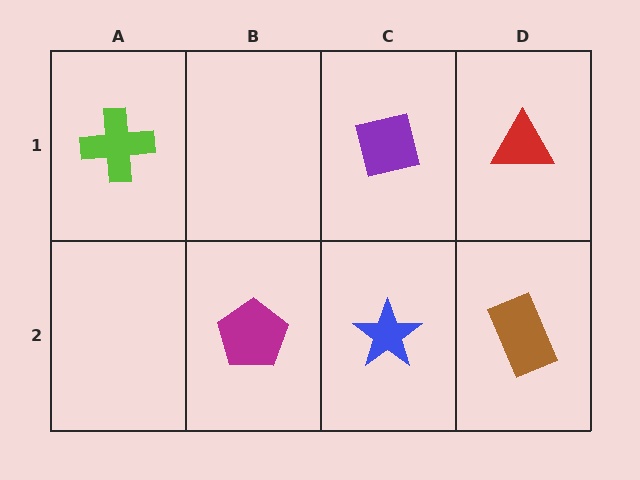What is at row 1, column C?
A purple square.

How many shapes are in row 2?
3 shapes.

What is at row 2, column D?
A brown rectangle.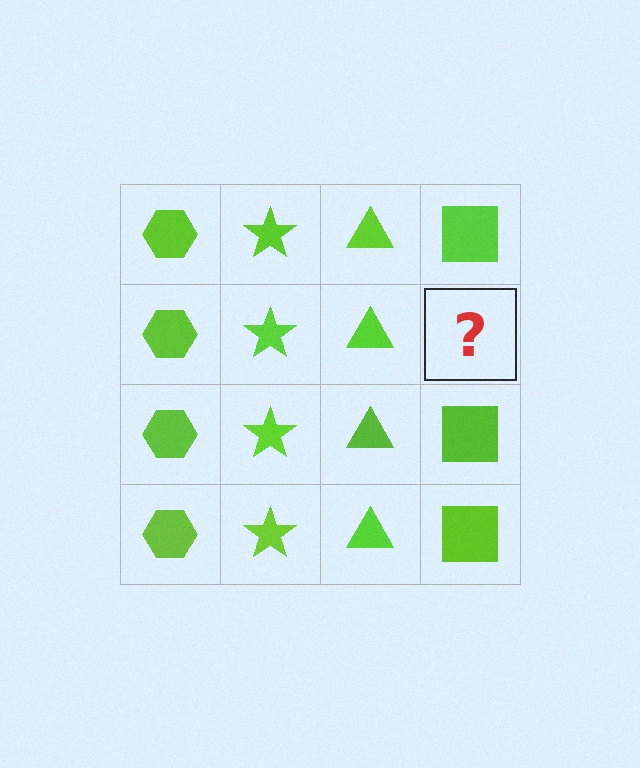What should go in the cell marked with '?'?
The missing cell should contain a lime square.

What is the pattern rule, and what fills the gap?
The rule is that each column has a consistent shape. The gap should be filled with a lime square.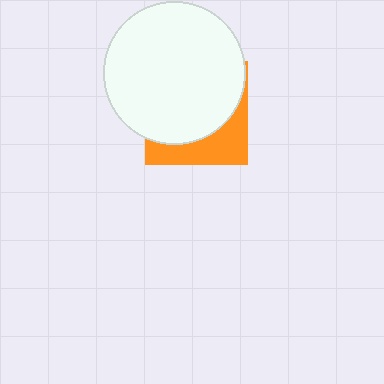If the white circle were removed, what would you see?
You would see the complete orange square.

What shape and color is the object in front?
The object in front is a white circle.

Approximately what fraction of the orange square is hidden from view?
Roughly 68% of the orange square is hidden behind the white circle.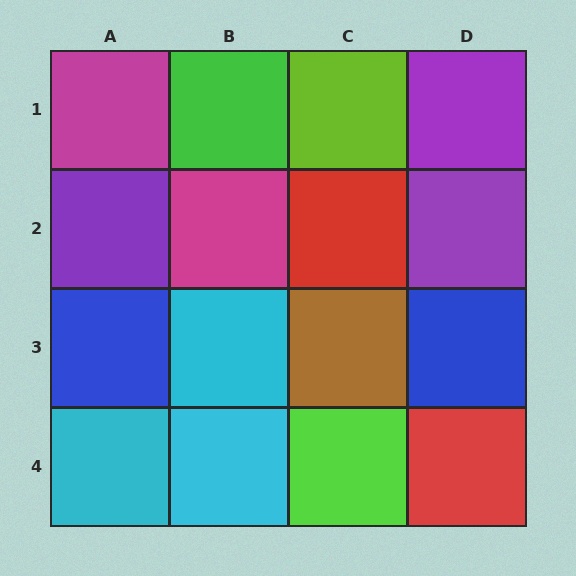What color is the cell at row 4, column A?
Cyan.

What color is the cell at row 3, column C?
Brown.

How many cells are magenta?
2 cells are magenta.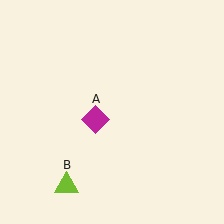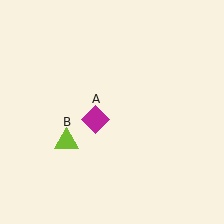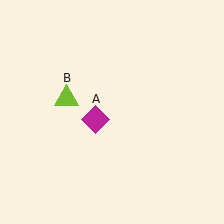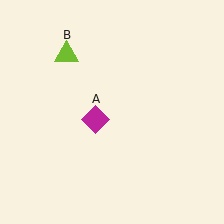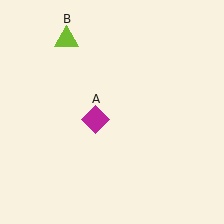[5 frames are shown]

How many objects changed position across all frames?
1 object changed position: lime triangle (object B).